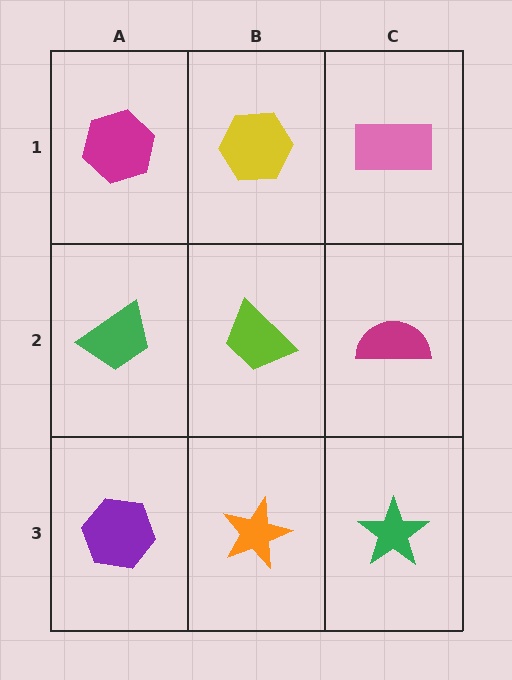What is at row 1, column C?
A pink rectangle.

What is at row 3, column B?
An orange star.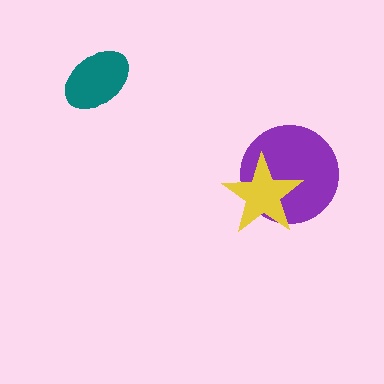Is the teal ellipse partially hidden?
No, no other shape covers it.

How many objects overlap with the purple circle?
1 object overlaps with the purple circle.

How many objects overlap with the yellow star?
1 object overlaps with the yellow star.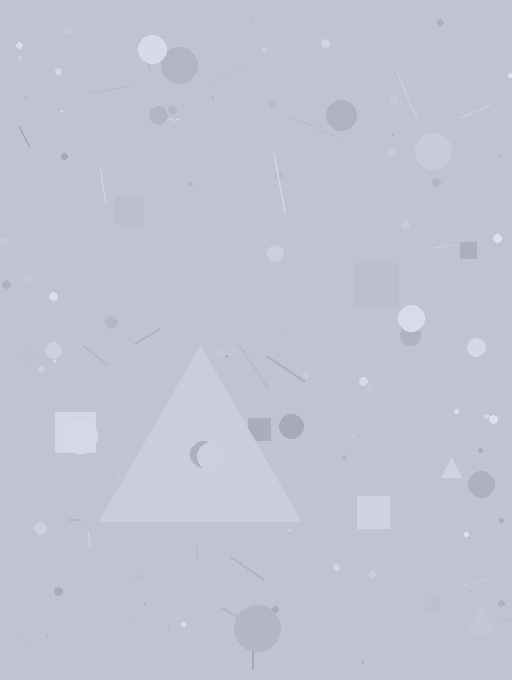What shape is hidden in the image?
A triangle is hidden in the image.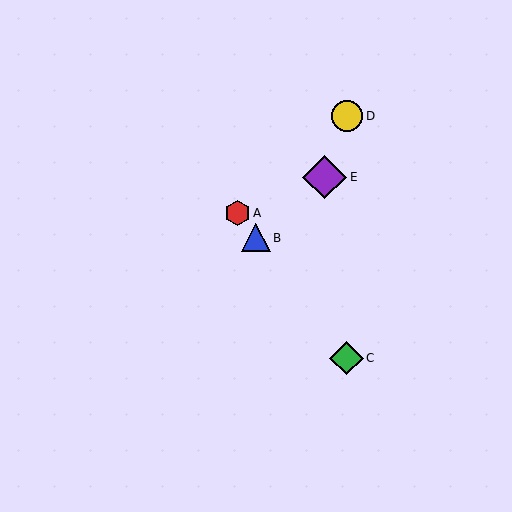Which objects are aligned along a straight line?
Objects A, B, C are aligned along a straight line.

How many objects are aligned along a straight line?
3 objects (A, B, C) are aligned along a straight line.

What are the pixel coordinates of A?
Object A is at (237, 213).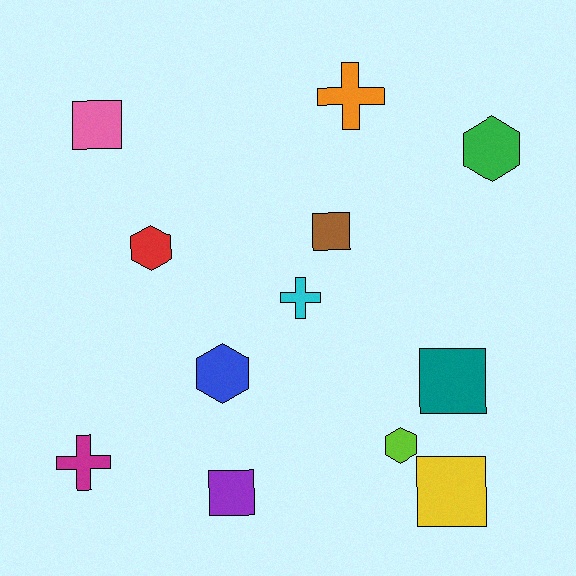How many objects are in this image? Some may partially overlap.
There are 12 objects.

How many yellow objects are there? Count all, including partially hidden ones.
There is 1 yellow object.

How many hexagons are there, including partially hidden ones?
There are 4 hexagons.